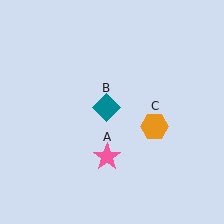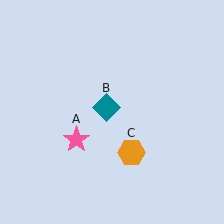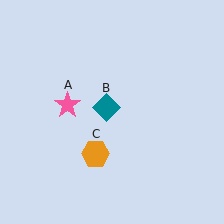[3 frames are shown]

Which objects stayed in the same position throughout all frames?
Teal diamond (object B) remained stationary.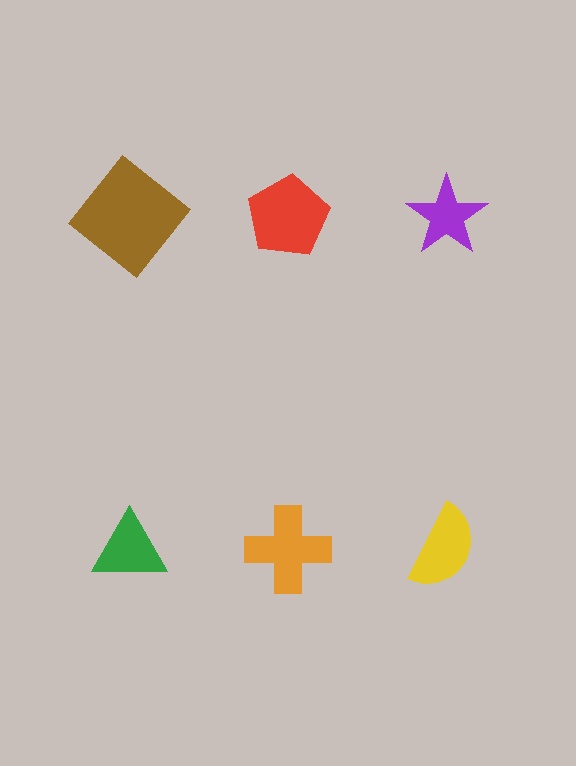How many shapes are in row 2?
3 shapes.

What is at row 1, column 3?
A purple star.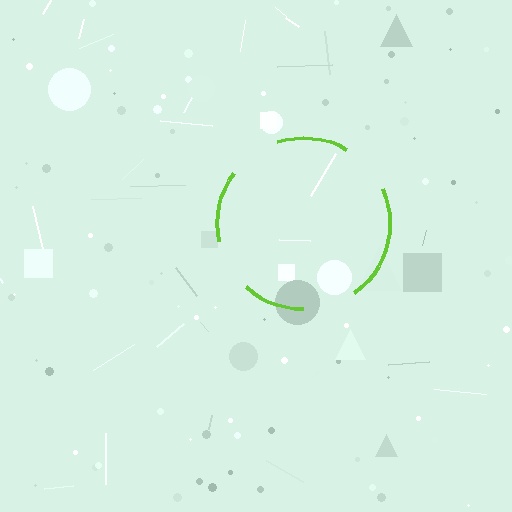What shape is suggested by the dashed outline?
The dashed outline suggests a circle.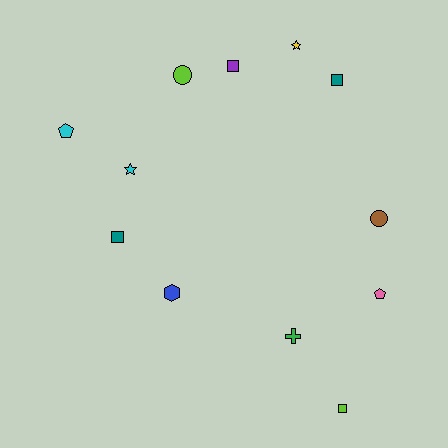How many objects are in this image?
There are 12 objects.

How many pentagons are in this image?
There are 2 pentagons.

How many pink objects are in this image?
There is 1 pink object.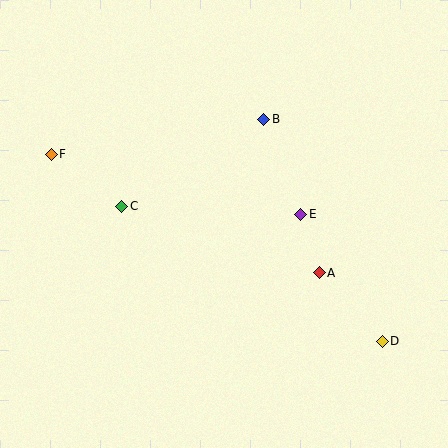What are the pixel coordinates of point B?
Point B is at (264, 119).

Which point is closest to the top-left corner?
Point F is closest to the top-left corner.